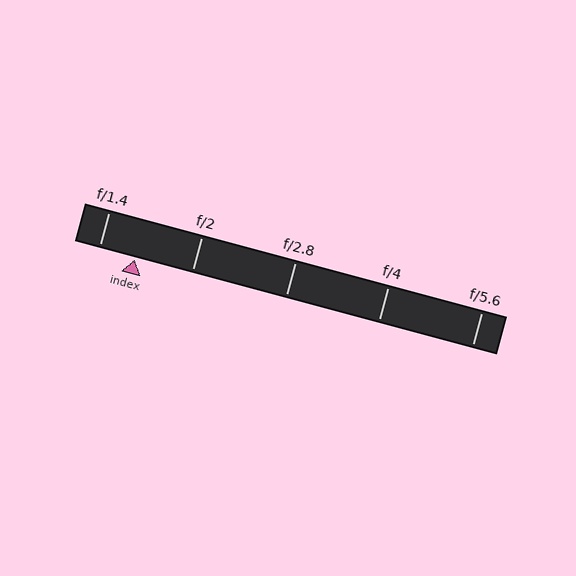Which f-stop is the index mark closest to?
The index mark is closest to f/1.4.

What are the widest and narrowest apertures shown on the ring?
The widest aperture shown is f/1.4 and the narrowest is f/5.6.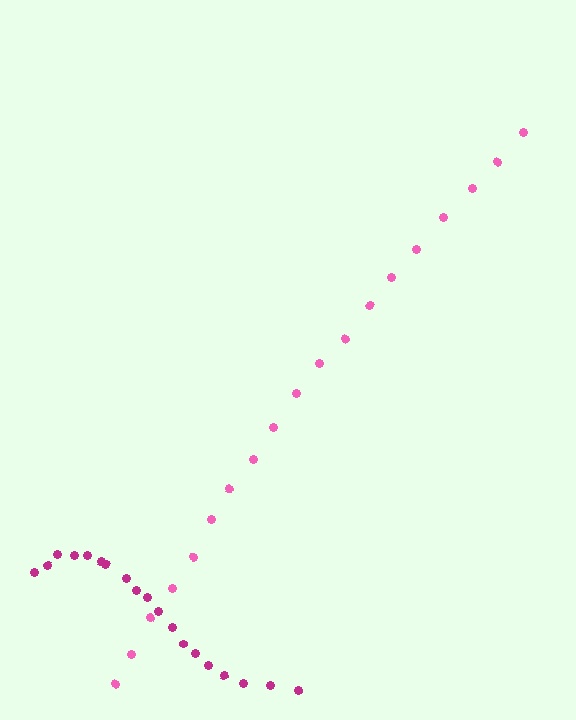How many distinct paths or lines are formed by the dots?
There are 2 distinct paths.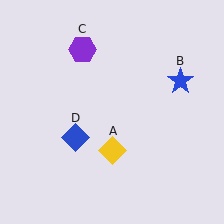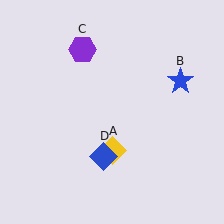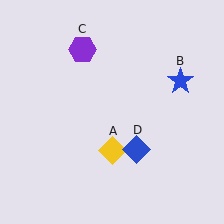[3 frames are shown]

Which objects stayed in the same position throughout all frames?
Yellow diamond (object A) and blue star (object B) and purple hexagon (object C) remained stationary.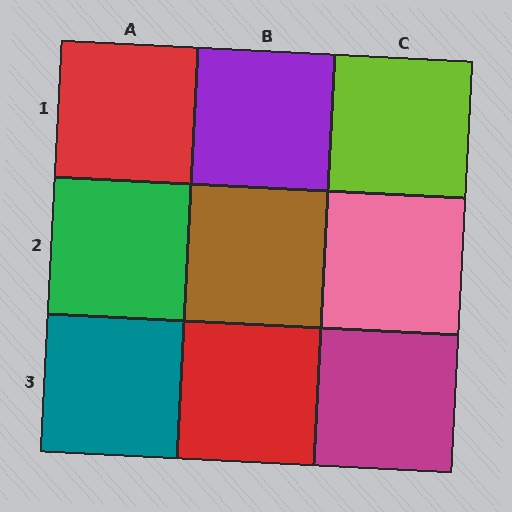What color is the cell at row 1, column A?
Red.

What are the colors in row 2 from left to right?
Green, brown, pink.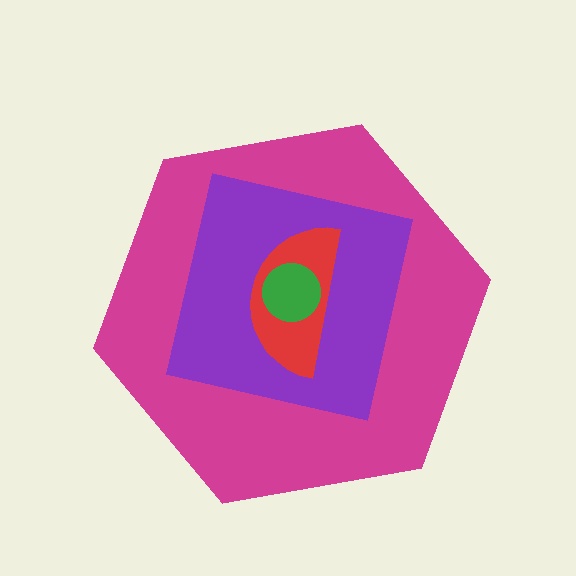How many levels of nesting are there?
4.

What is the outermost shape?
The magenta hexagon.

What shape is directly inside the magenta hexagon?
The purple square.